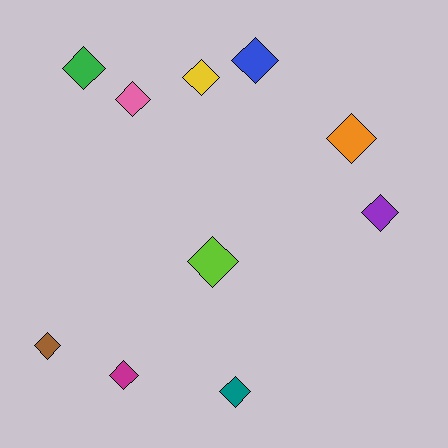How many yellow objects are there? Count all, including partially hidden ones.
There is 1 yellow object.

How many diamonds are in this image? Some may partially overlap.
There are 10 diamonds.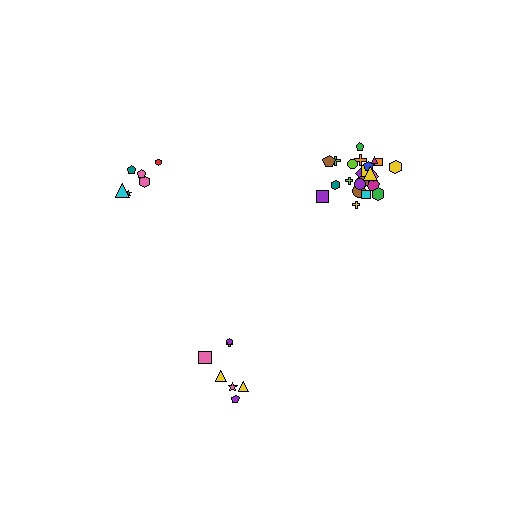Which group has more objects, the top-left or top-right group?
The top-right group.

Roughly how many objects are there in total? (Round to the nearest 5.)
Roughly 40 objects in total.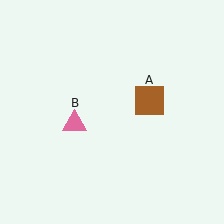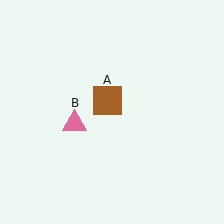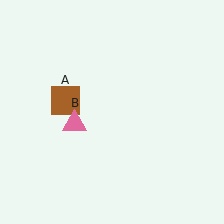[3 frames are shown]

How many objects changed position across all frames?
1 object changed position: brown square (object A).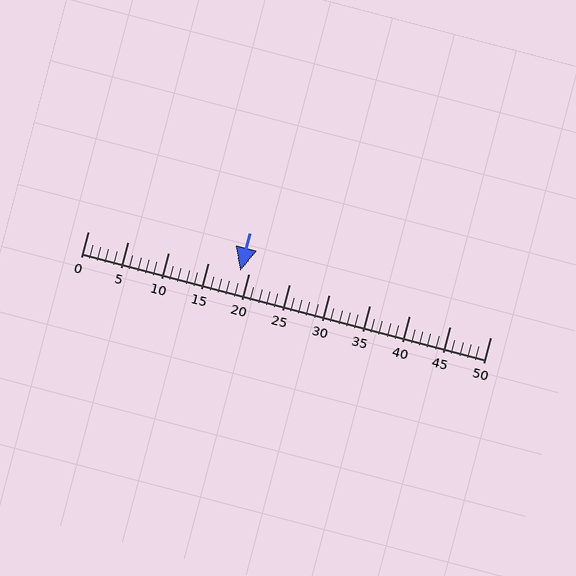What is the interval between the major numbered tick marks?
The major tick marks are spaced 5 units apart.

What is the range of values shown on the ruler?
The ruler shows values from 0 to 50.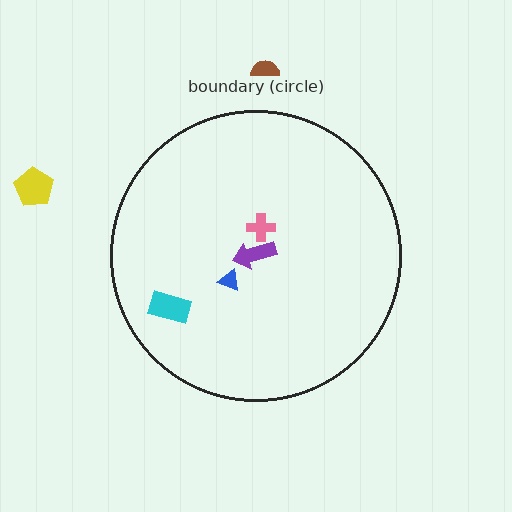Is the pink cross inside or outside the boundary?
Inside.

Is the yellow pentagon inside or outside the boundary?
Outside.